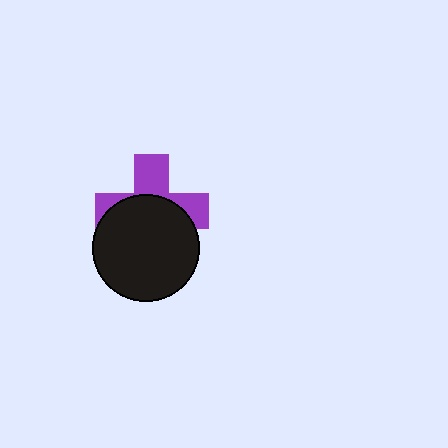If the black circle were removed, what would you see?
You would see the complete purple cross.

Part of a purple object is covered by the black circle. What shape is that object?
It is a cross.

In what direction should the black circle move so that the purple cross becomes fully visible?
The black circle should move down. That is the shortest direction to clear the overlap and leave the purple cross fully visible.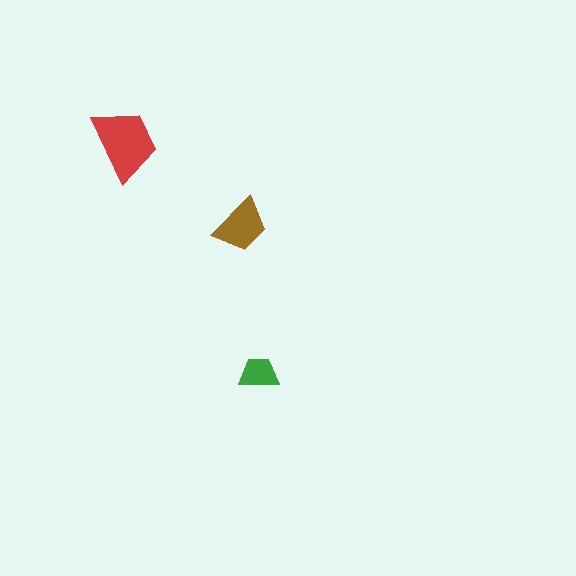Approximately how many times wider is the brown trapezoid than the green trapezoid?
About 1.5 times wider.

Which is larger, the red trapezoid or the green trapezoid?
The red one.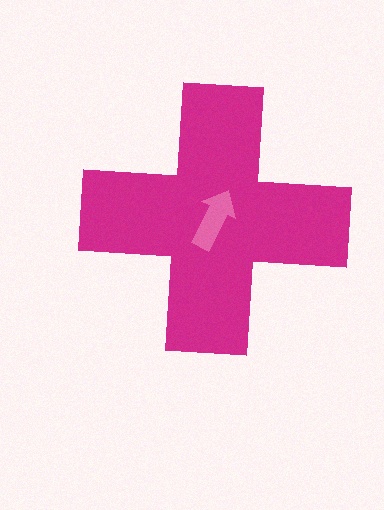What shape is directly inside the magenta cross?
The pink arrow.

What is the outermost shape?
The magenta cross.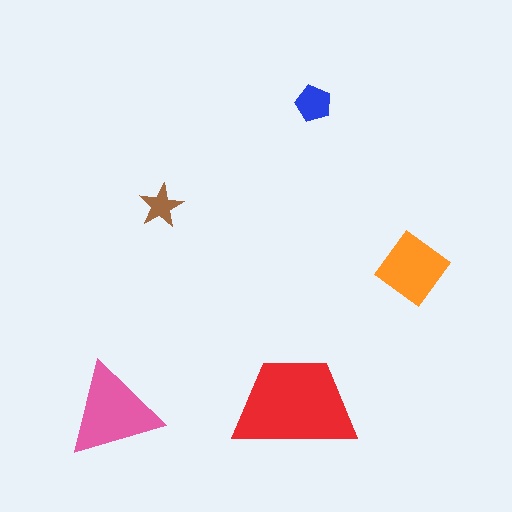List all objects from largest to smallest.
The red trapezoid, the pink triangle, the orange diamond, the blue pentagon, the brown star.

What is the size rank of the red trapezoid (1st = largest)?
1st.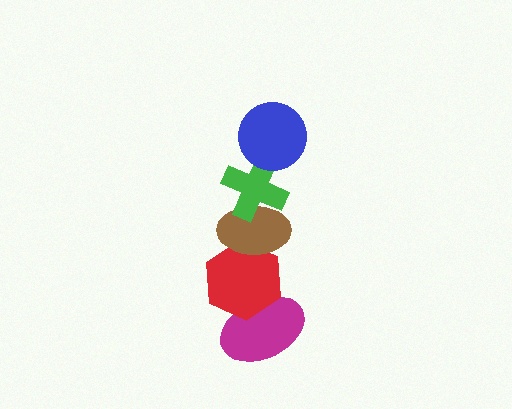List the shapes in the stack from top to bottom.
From top to bottom: the blue circle, the green cross, the brown ellipse, the red hexagon, the magenta ellipse.